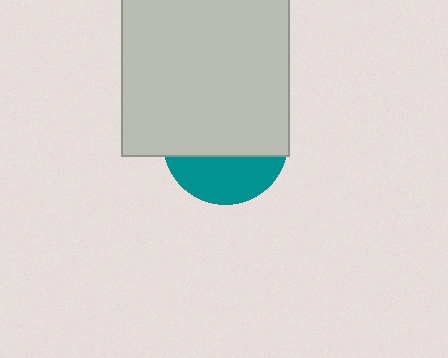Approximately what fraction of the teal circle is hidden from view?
Roughly 65% of the teal circle is hidden behind the light gray square.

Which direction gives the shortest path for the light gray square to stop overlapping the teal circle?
Moving up gives the shortest separation.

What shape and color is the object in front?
The object in front is a light gray square.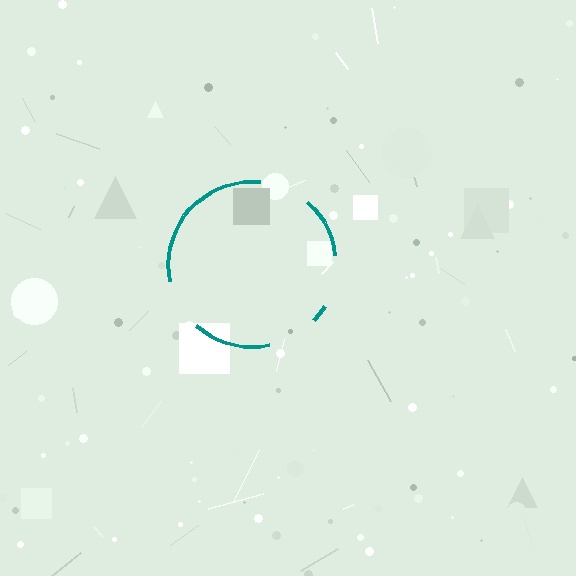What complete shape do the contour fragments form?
The contour fragments form a circle.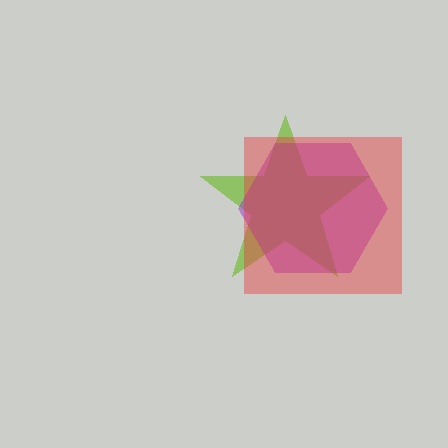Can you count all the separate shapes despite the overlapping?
Yes, there are 3 separate shapes.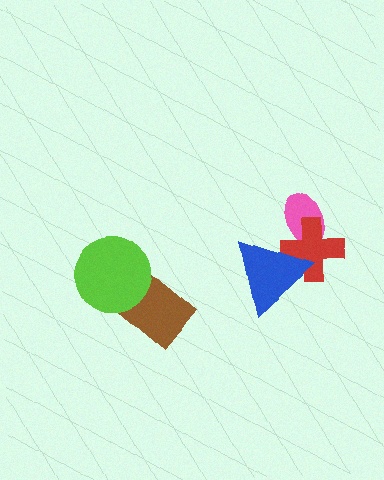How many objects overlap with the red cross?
2 objects overlap with the red cross.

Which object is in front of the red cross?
The blue triangle is in front of the red cross.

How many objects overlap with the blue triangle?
2 objects overlap with the blue triangle.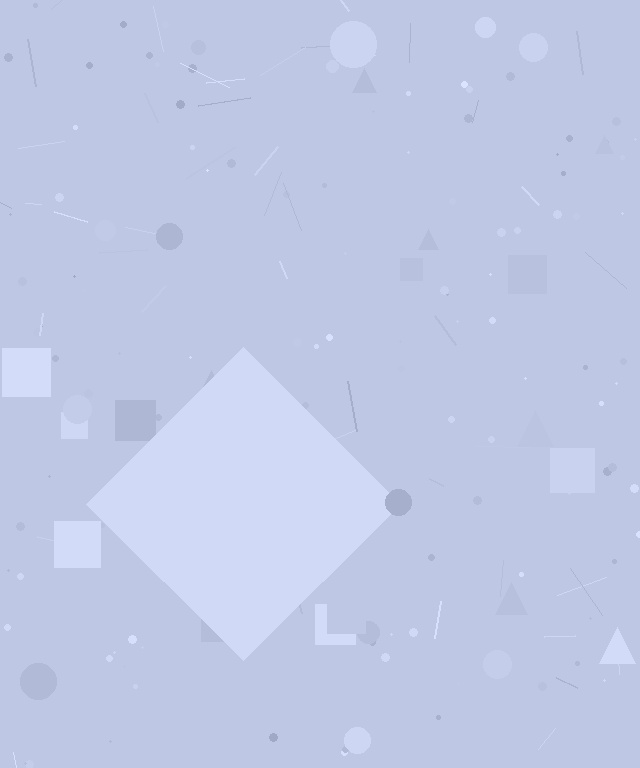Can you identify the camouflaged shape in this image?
The camouflaged shape is a diamond.